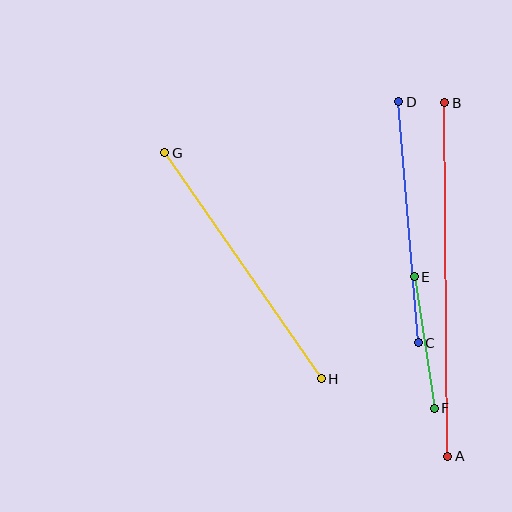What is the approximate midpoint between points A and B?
The midpoint is at approximately (446, 280) pixels.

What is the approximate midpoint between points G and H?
The midpoint is at approximately (243, 266) pixels.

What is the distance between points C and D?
The distance is approximately 242 pixels.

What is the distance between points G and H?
The distance is approximately 275 pixels.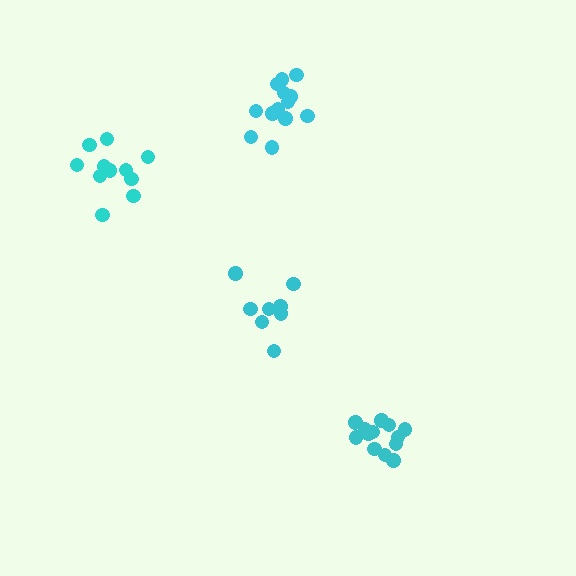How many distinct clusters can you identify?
There are 4 distinct clusters.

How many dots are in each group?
Group 1: 8 dots, Group 2: 14 dots, Group 3: 11 dots, Group 4: 13 dots (46 total).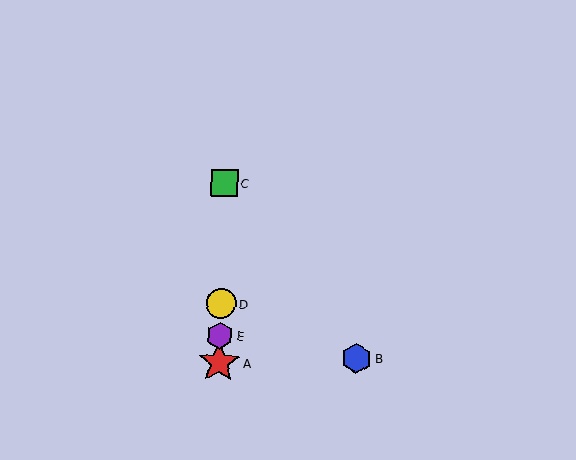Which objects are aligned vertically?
Objects A, C, D, E are aligned vertically.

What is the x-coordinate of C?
Object C is at x≈225.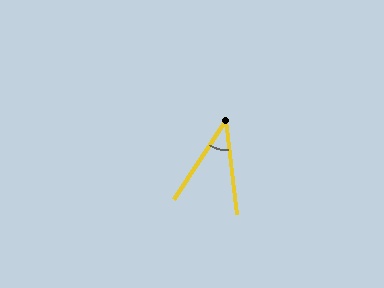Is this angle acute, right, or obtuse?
It is acute.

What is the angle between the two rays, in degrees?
Approximately 40 degrees.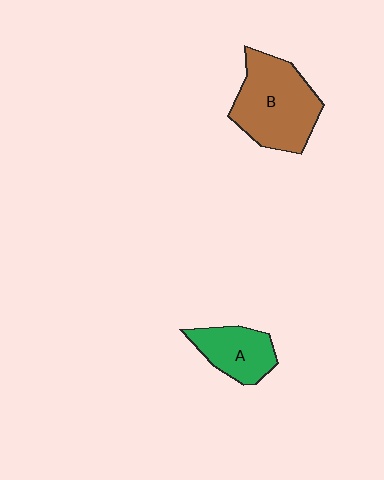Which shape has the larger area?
Shape B (brown).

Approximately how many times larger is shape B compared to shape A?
Approximately 1.8 times.